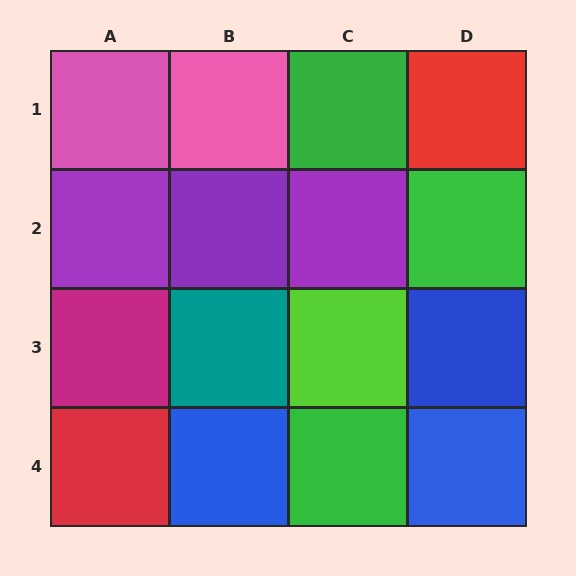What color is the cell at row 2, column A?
Purple.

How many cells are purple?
3 cells are purple.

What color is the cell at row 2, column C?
Purple.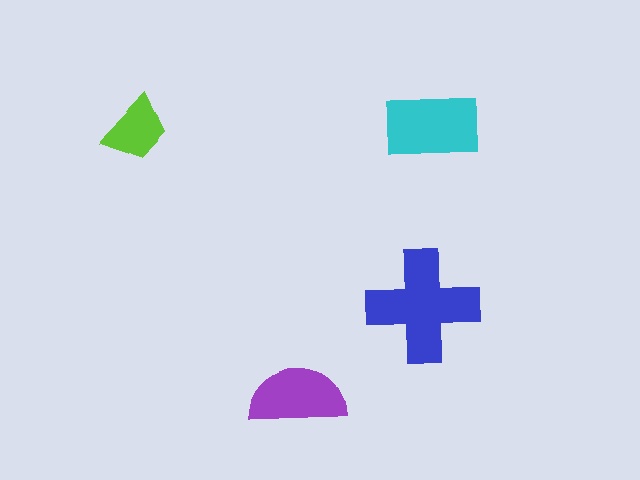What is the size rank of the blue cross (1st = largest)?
1st.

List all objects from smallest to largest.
The lime trapezoid, the purple semicircle, the cyan rectangle, the blue cross.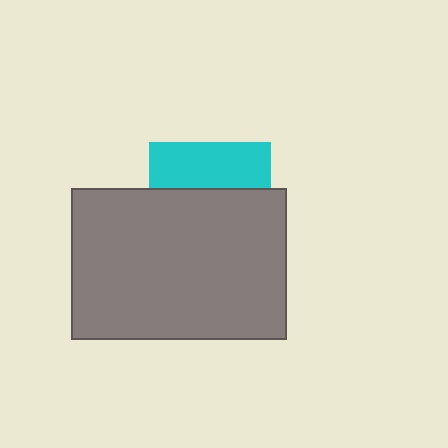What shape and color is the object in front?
The object in front is a gray rectangle.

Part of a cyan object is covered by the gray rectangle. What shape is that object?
It is a square.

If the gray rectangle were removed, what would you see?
You would see the complete cyan square.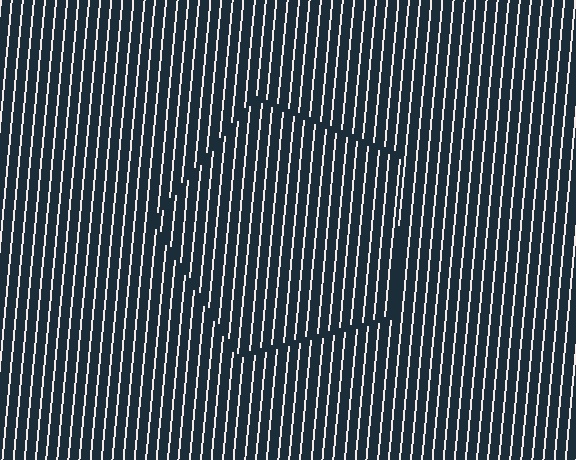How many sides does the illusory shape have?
5 sides — the line-ends trace a pentagon.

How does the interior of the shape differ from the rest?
The interior of the shape contains the same grating, shifted by half a period — the contour is defined by the phase discontinuity where line-ends from the inner and outer gratings abut.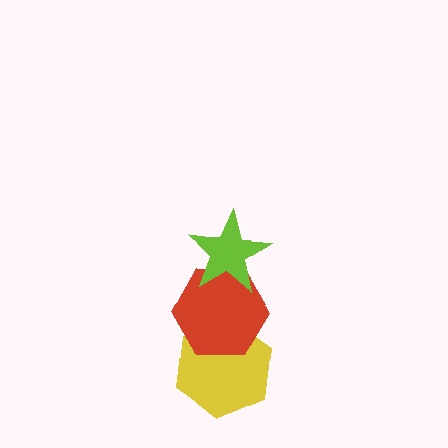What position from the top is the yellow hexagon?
The yellow hexagon is 3rd from the top.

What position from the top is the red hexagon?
The red hexagon is 2nd from the top.